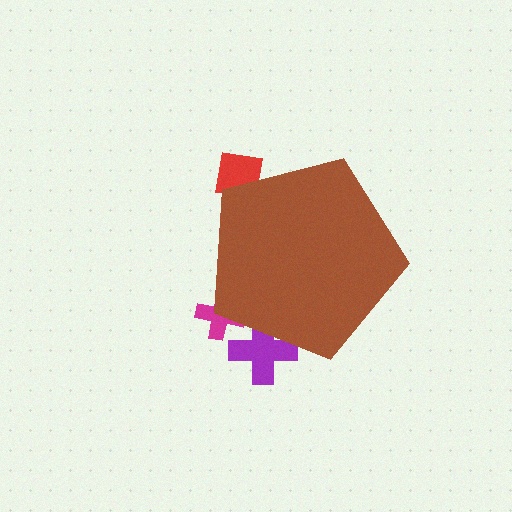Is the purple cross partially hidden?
Yes, the purple cross is partially hidden behind the brown pentagon.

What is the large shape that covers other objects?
A brown pentagon.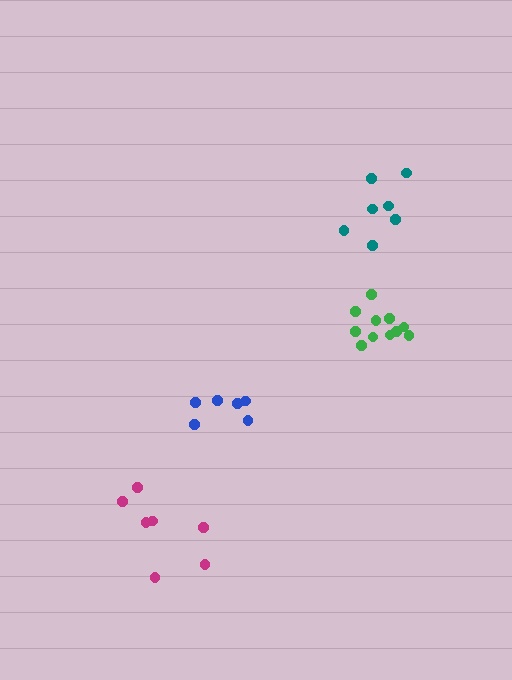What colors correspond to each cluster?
The clusters are colored: green, teal, blue, magenta.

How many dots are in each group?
Group 1: 11 dots, Group 2: 7 dots, Group 3: 6 dots, Group 4: 7 dots (31 total).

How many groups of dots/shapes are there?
There are 4 groups.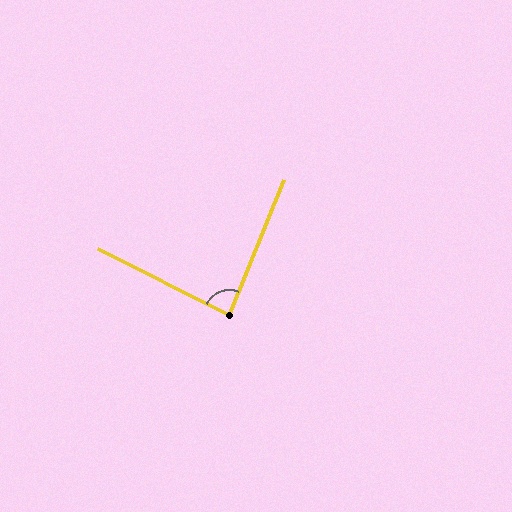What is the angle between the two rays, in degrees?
Approximately 85 degrees.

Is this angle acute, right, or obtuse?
It is approximately a right angle.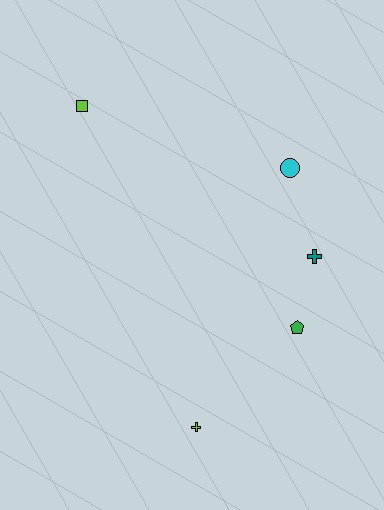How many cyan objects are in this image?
There is 1 cyan object.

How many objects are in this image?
There are 5 objects.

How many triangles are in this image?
There are no triangles.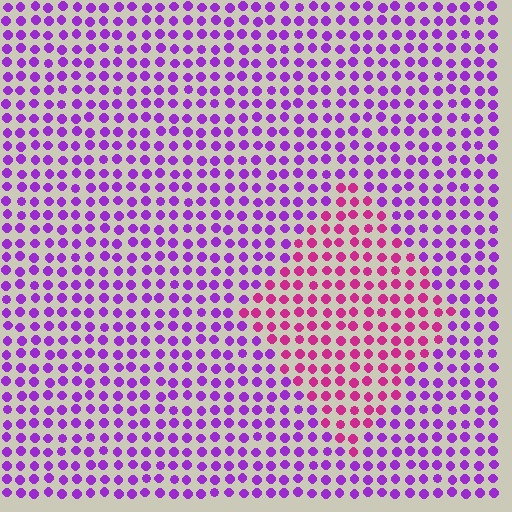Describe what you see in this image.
The image is filled with small purple elements in a uniform arrangement. A diamond-shaped region is visible where the elements are tinted to a slightly different hue, forming a subtle color boundary.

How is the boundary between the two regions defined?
The boundary is defined purely by a slight shift in hue (about 42 degrees). Spacing, size, and orientation are identical on both sides.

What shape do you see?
I see a diamond.